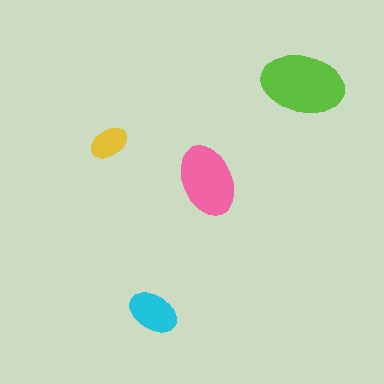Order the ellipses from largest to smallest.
the lime one, the pink one, the cyan one, the yellow one.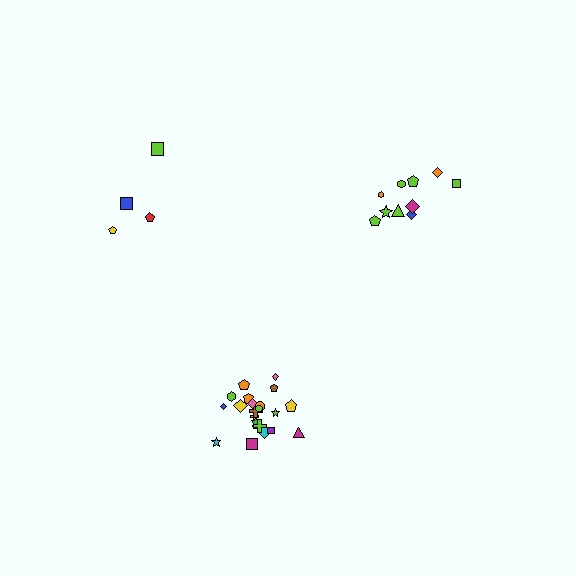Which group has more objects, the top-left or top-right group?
The top-right group.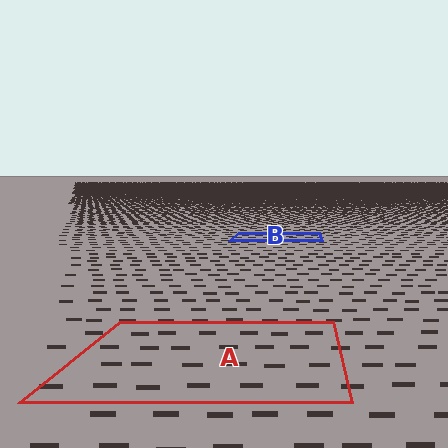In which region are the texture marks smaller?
The texture marks are smaller in region B, because it is farther away.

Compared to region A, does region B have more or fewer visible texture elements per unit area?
Region B has more texture elements per unit area — they are packed more densely because it is farther away.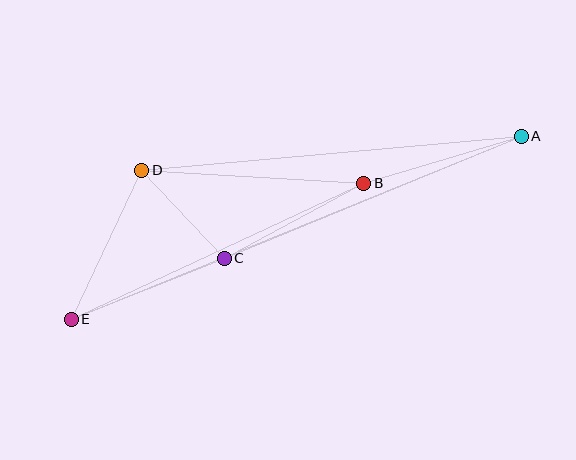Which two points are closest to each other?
Points C and D are closest to each other.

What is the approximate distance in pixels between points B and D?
The distance between B and D is approximately 223 pixels.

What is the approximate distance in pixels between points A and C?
The distance between A and C is approximately 321 pixels.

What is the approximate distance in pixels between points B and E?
The distance between B and E is approximately 323 pixels.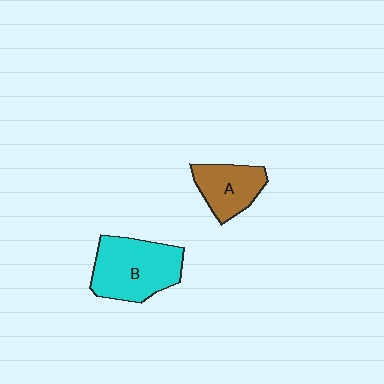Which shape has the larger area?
Shape B (cyan).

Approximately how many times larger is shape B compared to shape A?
Approximately 1.6 times.